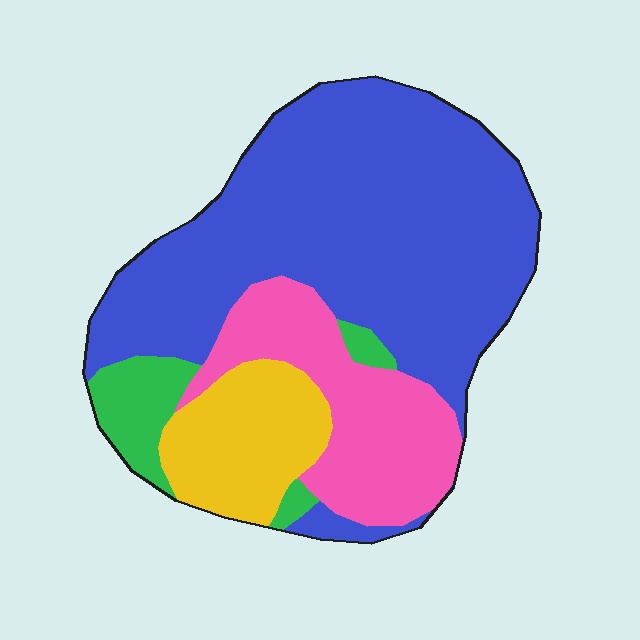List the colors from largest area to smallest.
From largest to smallest: blue, pink, yellow, green.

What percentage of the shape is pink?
Pink takes up less than a quarter of the shape.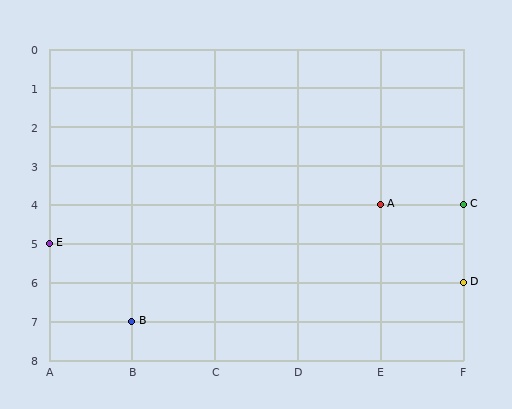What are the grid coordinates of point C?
Point C is at grid coordinates (F, 4).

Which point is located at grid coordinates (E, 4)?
Point A is at (E, 4).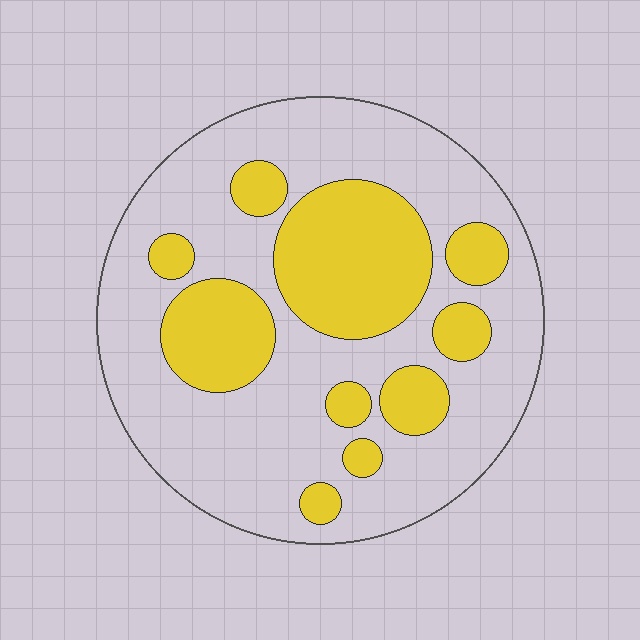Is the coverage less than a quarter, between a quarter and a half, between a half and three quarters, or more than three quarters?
Between a quarter and a half.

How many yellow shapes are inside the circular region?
10.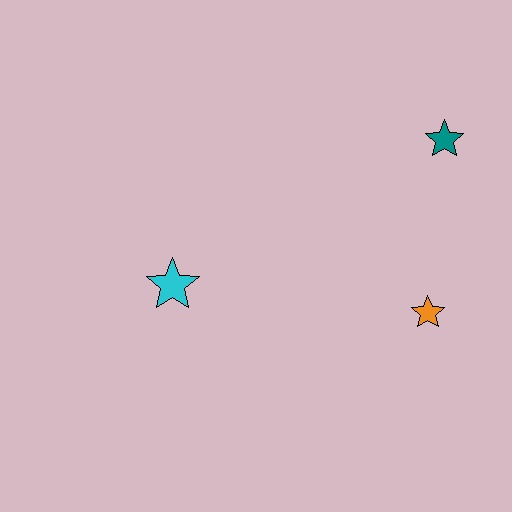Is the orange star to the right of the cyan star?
Yes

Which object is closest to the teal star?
The orange star is closest to the teal star.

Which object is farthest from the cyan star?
The teal star is farthest from the cyan star.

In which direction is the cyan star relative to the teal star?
The cyan star is to the left of the teal star.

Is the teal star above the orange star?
Yes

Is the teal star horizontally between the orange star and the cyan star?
No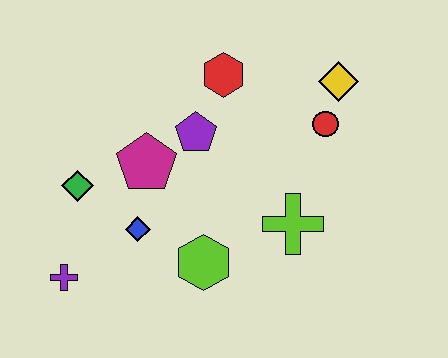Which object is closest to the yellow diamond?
The red circle is closest to the yellow diamond.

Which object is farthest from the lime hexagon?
The yellow diamond is farthest from the lime hexagon.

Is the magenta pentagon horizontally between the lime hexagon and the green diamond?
Yes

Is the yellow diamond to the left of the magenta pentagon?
No